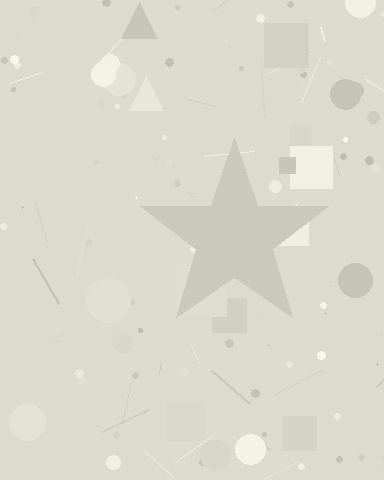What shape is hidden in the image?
A star is hidden in the image.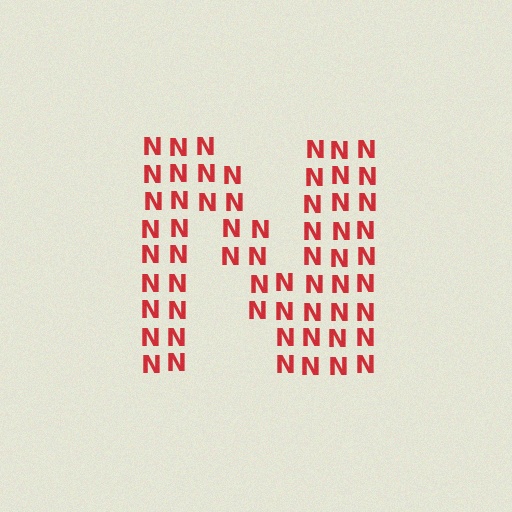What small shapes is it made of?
It is made of small letter N's.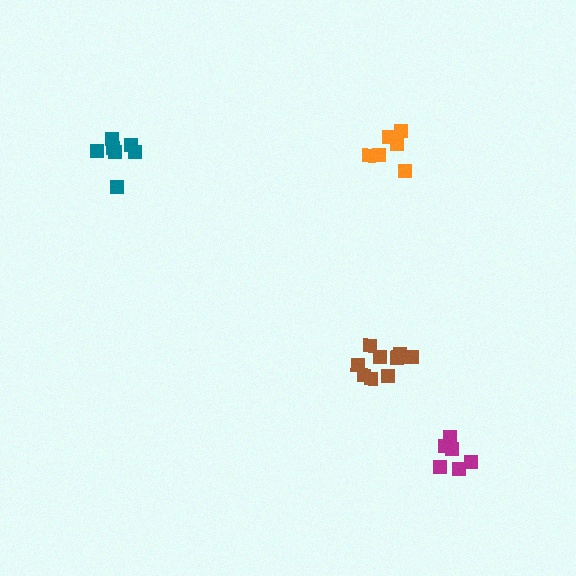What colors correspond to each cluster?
The clusters are colored: brown, magenta, teal, orange.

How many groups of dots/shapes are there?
There are 4 groups.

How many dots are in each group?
Group 1: 10 dots, Group 2: 6 dots, Group 3: 7 dots, Group 4: 6 dots (29 total).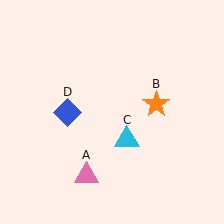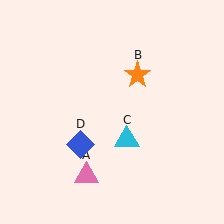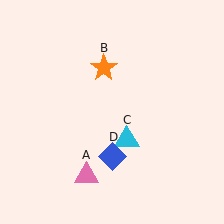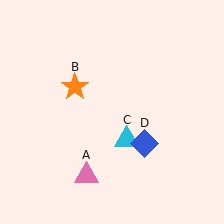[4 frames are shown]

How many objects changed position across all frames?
2 objects changed position: orange star (object B), blue diamond (object D).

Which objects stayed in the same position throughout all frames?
Pink triangle (object A) and cyan triangle (object C) remained stationary.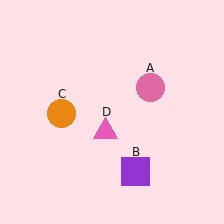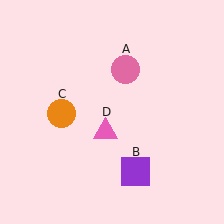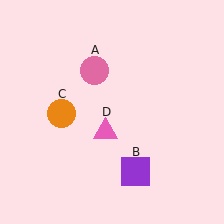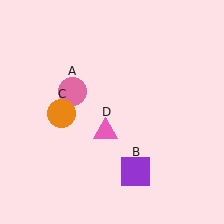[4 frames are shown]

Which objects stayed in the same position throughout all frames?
Purple square (object B) and orange circle (object C) and pink triangle (object D) remained stationary.